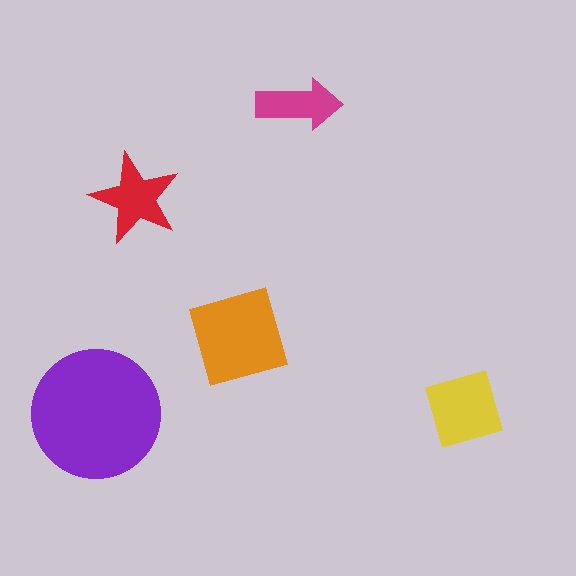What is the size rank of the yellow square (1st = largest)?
3rd.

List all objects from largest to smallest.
The purple circle, the orange diamond, the yellow square, the red star, the magenta arrow.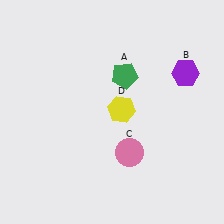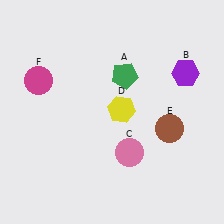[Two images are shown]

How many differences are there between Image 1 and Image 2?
There are 2 differences between the two images.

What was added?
A brown circle (E), a magenta circle (F) were added in Image 2.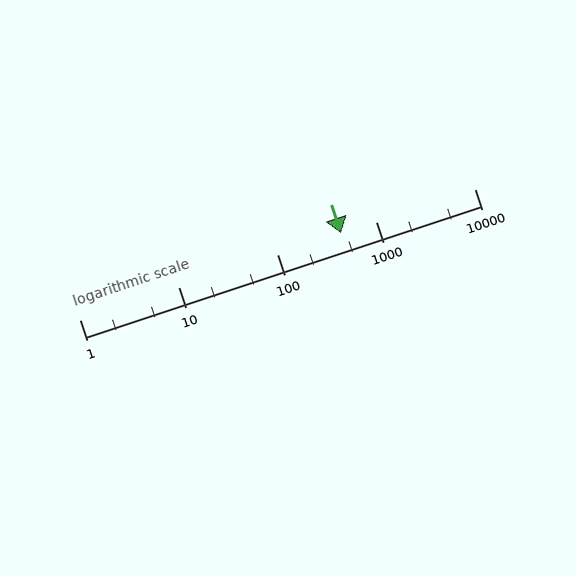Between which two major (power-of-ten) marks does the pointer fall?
The pointer is between 100 and 1000.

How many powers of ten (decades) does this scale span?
The scale spans 4 decades, from 1 to 10000.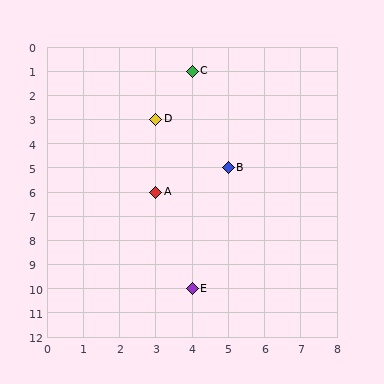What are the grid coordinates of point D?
Point D is at grid coordinates (3, 3).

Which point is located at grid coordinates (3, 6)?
Point A is at (3, 6).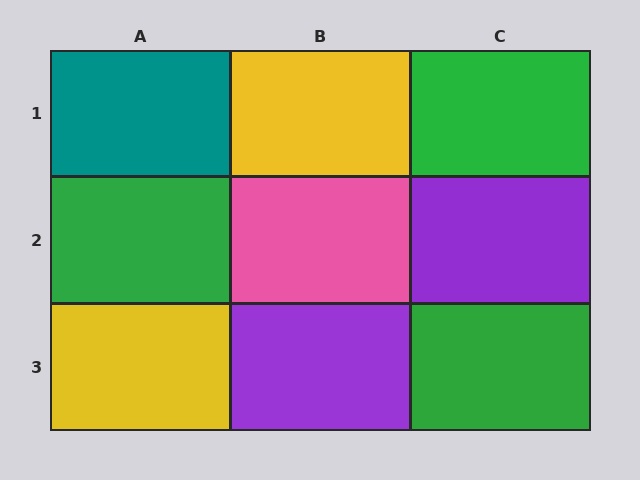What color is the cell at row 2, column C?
Purple.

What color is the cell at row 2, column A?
Green.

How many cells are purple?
2 cells are purple.